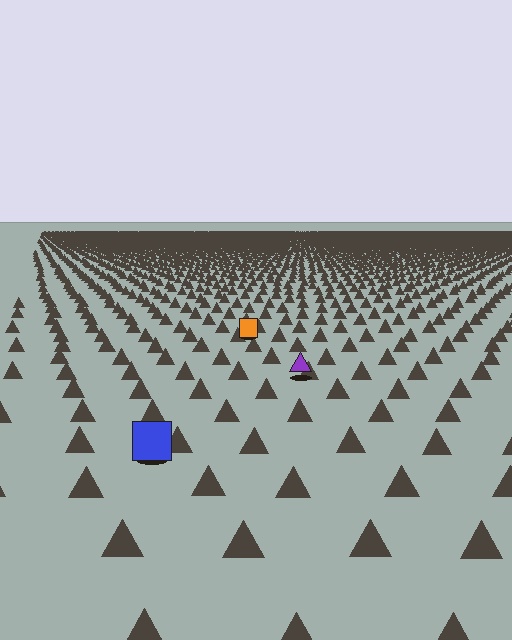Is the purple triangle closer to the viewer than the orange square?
Yes. The purple triangle is closer — you can tell from the texture gradient: the ground texture is coarser near it.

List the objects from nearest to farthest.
From nearest to farthest: the blue square, the purple triangle, the orange square.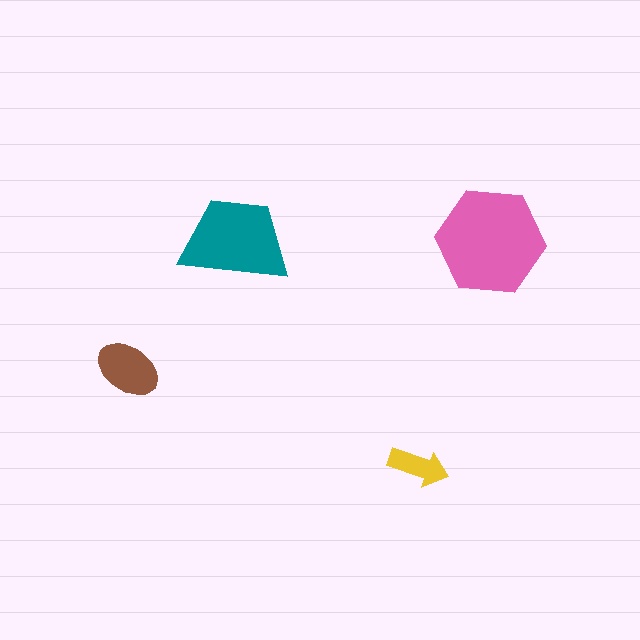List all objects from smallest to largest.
The yellow arrow, the brown ellipse, the teal trapezoid, the pink hexagon.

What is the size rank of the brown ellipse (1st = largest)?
3rd.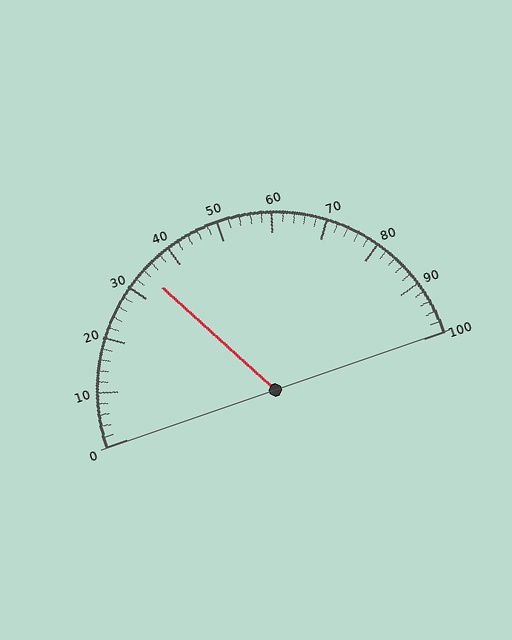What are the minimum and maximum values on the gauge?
The gauge ranges from 0 to 100.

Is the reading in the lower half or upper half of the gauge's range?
The reading is in the lower half of the range (0 to 100).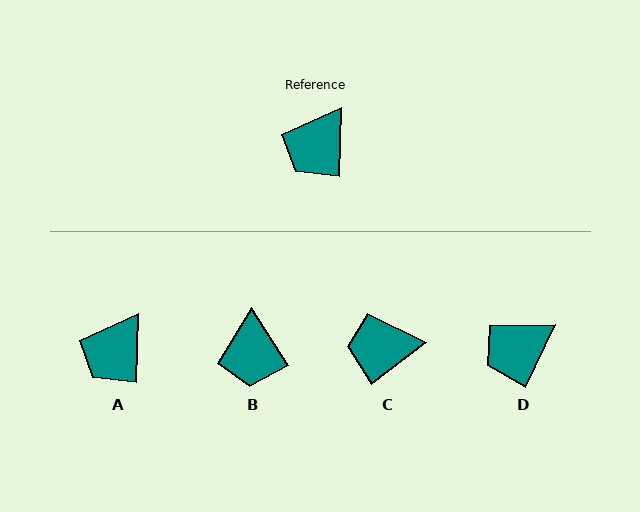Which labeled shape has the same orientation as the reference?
A.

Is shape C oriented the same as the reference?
No, it is off by about 51 degrees.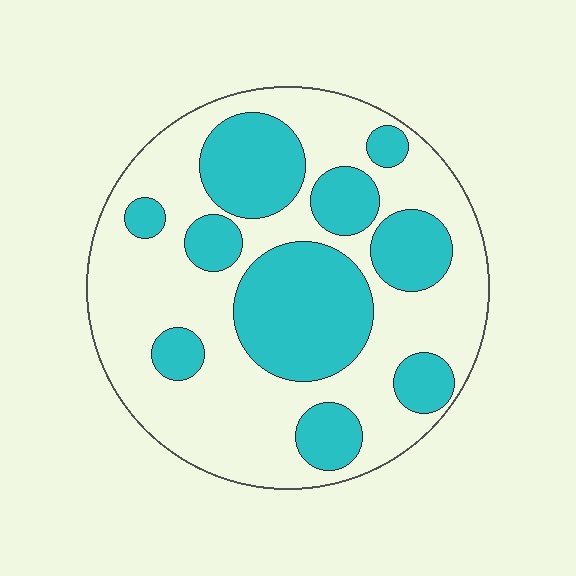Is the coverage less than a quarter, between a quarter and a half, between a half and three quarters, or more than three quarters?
Between a quarter and a half.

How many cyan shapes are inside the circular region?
10.